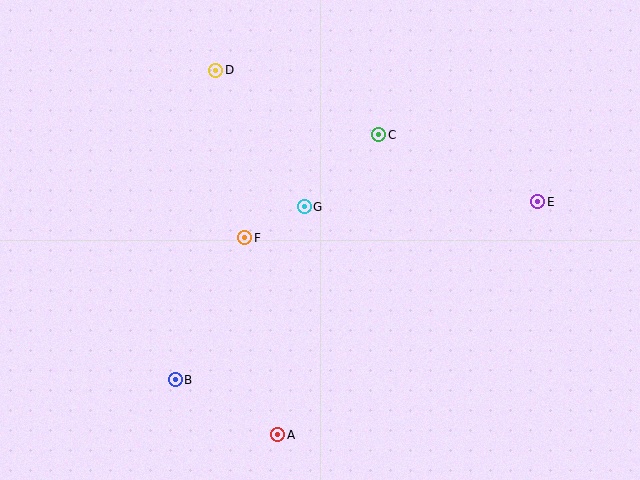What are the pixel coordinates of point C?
Point C is at (379, 135).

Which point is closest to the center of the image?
Point G at (304, 207) is closest to the center.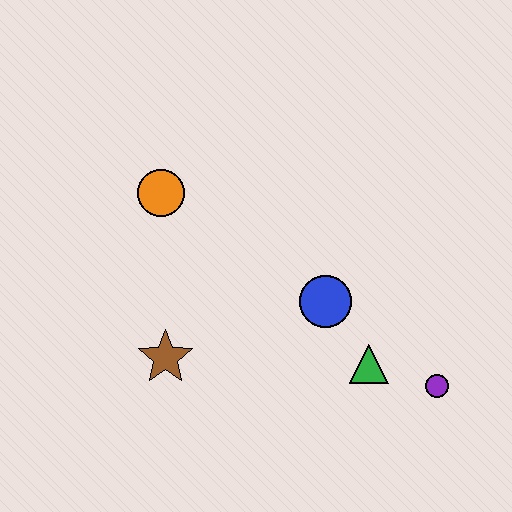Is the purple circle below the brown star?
Yes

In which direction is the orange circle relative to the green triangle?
The orange circle is to the left of the green triangle.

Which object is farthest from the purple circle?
The orange circle is farthest from the purple circle.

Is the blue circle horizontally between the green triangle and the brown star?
Yes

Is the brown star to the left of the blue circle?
Yes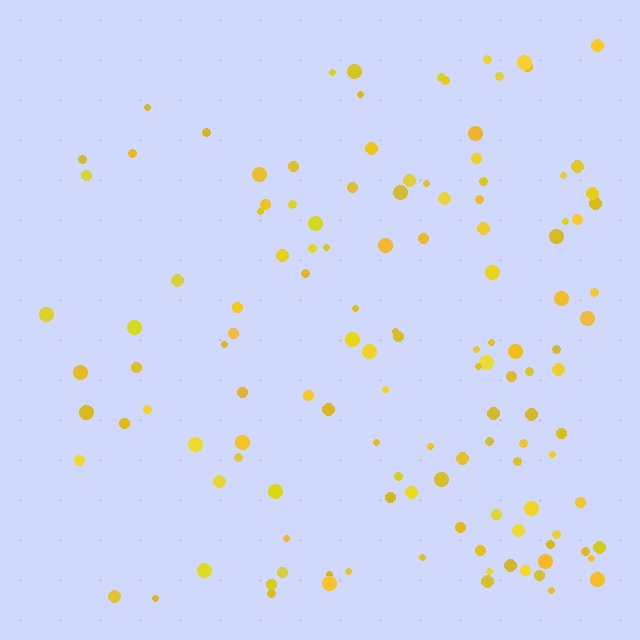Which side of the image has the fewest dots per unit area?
The left.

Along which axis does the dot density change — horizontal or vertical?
Horizontal.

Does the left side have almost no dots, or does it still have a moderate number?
Still a moderate number, just noticeably fewer than the right.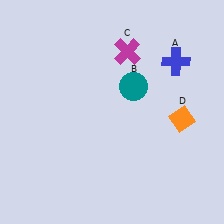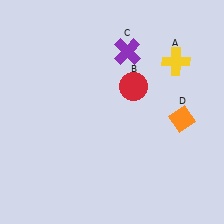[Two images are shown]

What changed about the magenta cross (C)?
In Image 1, C is magenta. In Image 2, it changed to purple.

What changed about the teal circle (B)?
In Image 1, B is teal. In Image 2, it changed to red.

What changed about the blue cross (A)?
In Image 1, A is blue. In Image 2, it changed to yellow.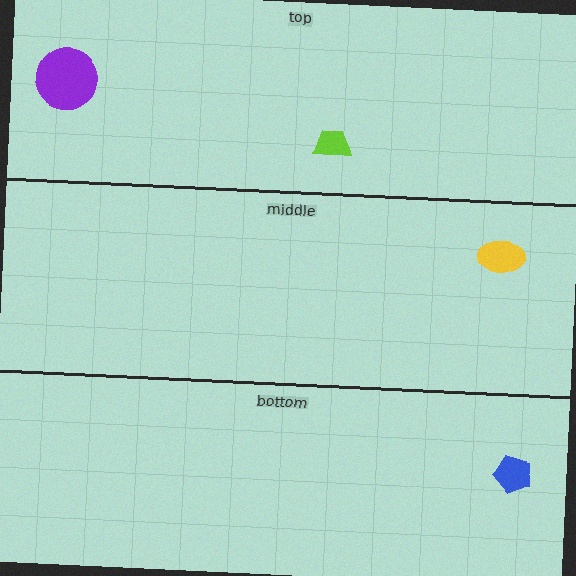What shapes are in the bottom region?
The blue pentagon.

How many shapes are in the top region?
2.